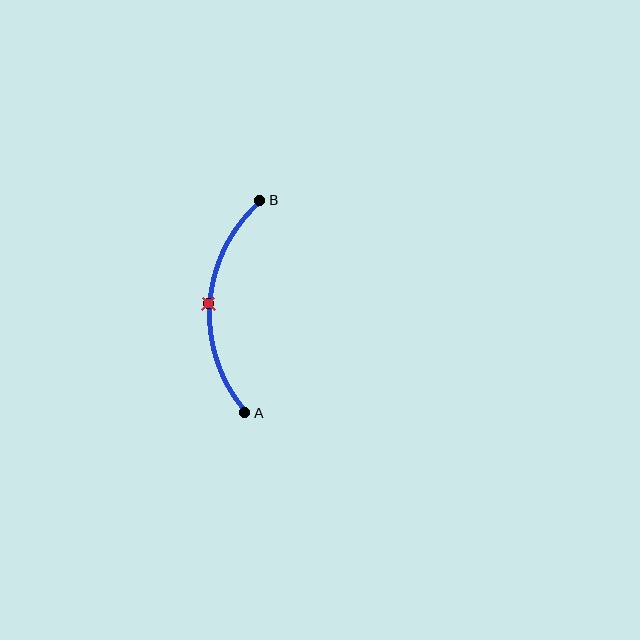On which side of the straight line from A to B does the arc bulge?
The arc bulges to the left of the straight line connecting A and B.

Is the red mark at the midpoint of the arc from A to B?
Yes. The red mark lies on the arc at equal arc-length from both A and B — it is the arc midpoint.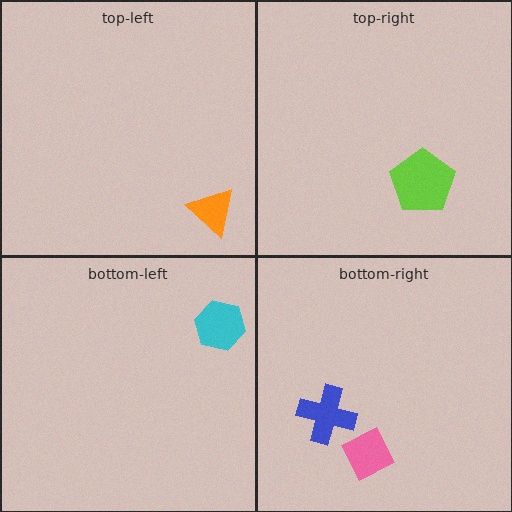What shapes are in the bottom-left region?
The cyan hexagon.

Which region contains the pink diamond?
The bottom-right region.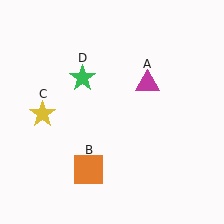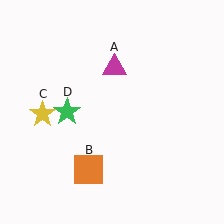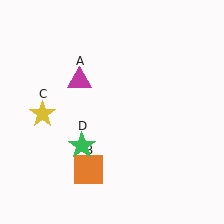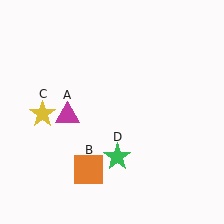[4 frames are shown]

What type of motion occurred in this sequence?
The magenta triangle (object A), green star (object D) rotated counterclockwise around the center of the scene.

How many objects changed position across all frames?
2 objects changed position: magenta triangle (object A), green star (object D).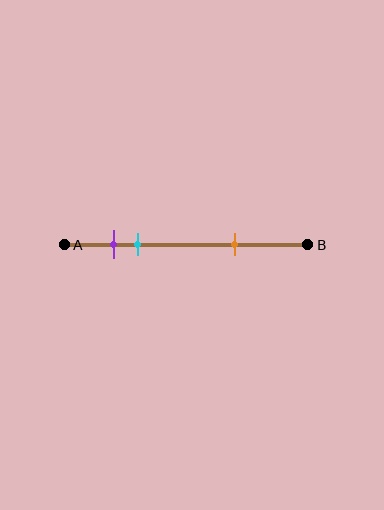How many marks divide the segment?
There are 3 marks dividing the segment.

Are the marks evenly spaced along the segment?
No, the marks are not evenly spaced.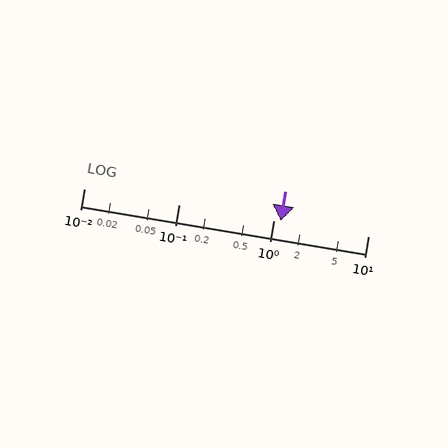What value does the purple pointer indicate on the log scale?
The pointer indicates approximately 1.2.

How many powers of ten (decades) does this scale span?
The scale spans 3 decades, from 0.01 to 10.